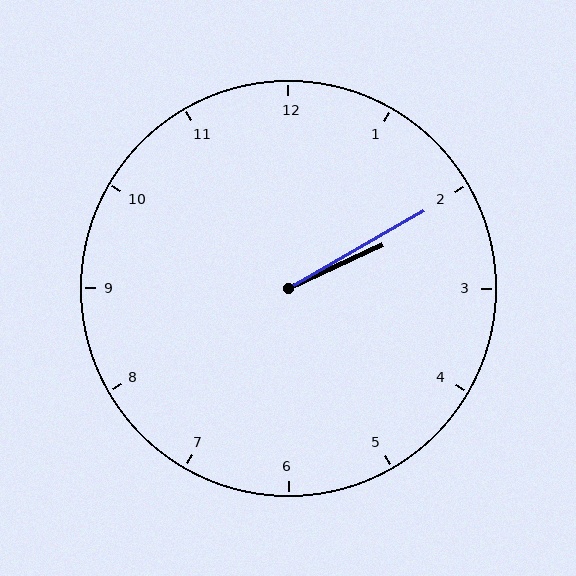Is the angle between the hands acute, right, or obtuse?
It is acute.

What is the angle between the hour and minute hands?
Approximately 5 degrees.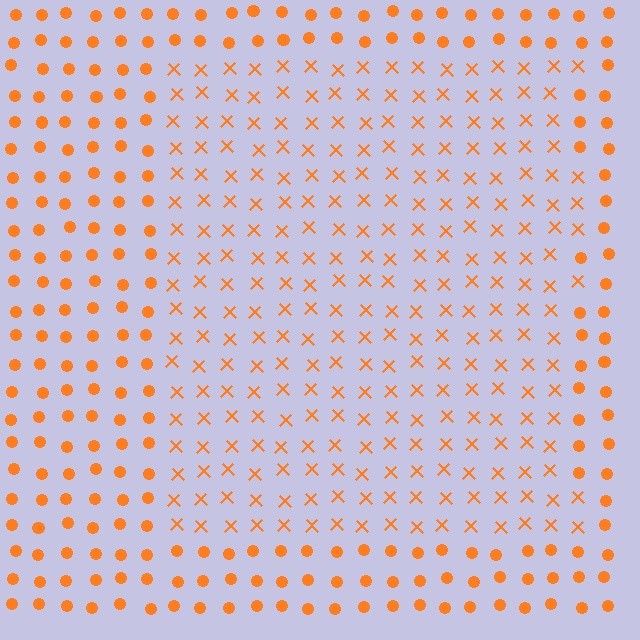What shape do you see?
I see a rectangle.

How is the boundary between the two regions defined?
The boundary is defined by a change in element shape: X marks inside vs. circles outside. All elements share the same color and spacing.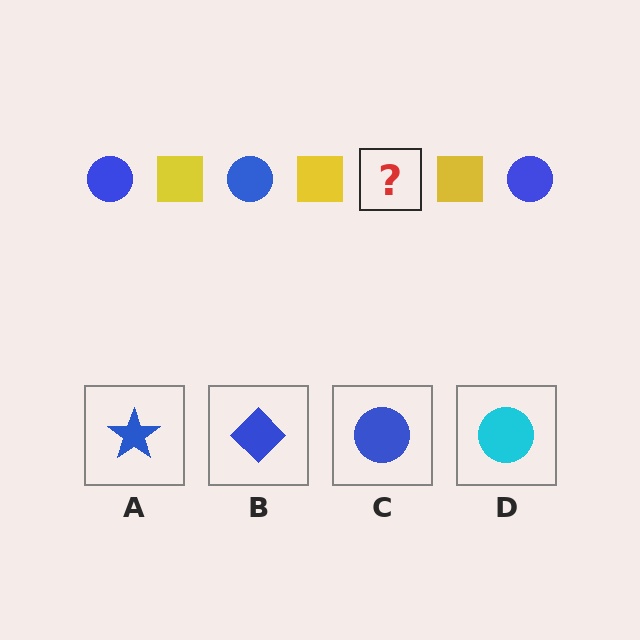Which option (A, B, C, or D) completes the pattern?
C.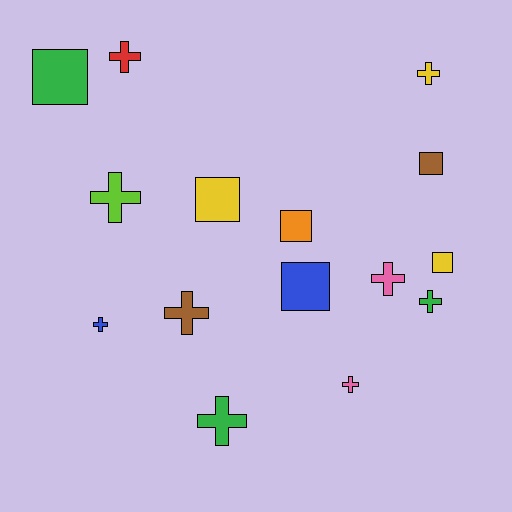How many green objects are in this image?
There are 3 green objects.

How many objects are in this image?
There are 15 objects.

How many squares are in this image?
There are 6 squares.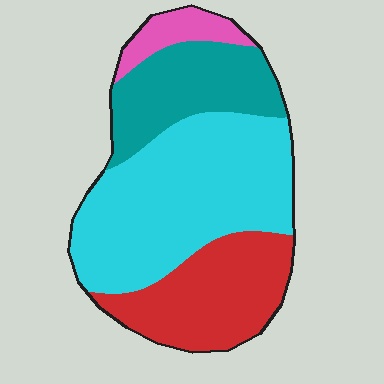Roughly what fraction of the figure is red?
Red takes up about one quarter (1/4) of the figure.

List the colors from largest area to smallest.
From largest to smallest: cyan, red, teal, pink.